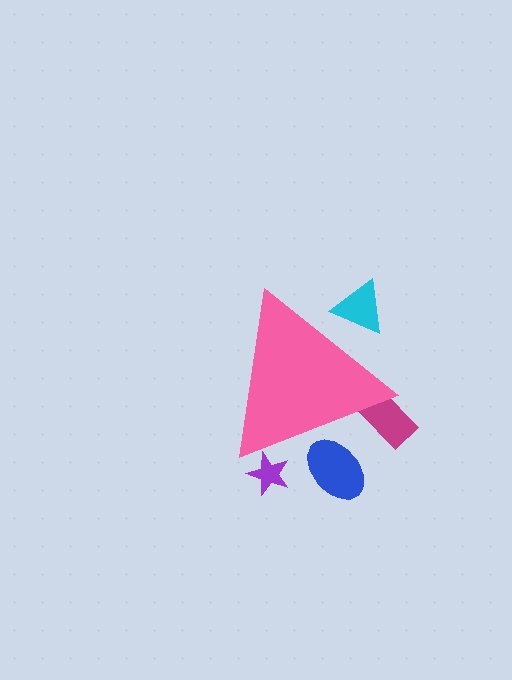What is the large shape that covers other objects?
A pink triangle.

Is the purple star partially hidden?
Yes, the purple star is partially hidden behind the pink triangle.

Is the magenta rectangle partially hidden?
Yes, the magenta rectangle is partially hidden behind the pink triangle.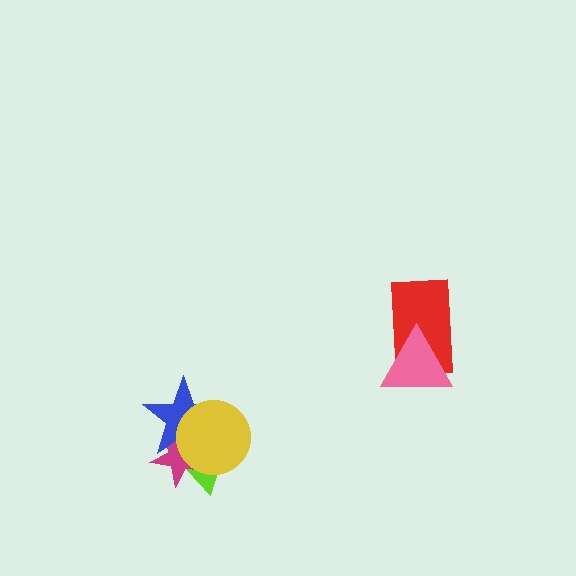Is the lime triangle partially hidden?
Yes, it is partially covered by another shape.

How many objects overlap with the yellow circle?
3 objects overlap with the yellow circle.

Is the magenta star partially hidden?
Yes, it is partially covered by another shape.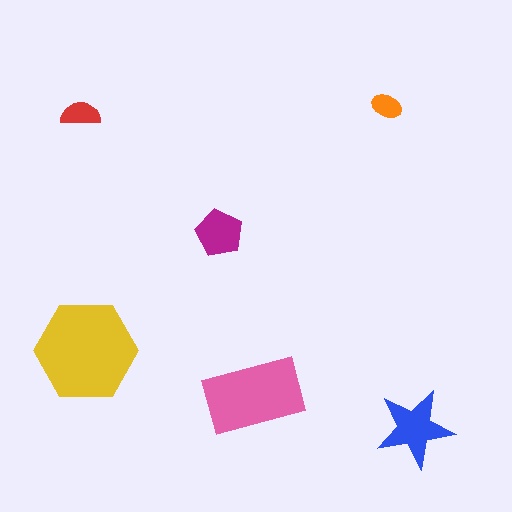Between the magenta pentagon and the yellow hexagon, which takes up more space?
The yellow hexagon.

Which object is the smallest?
The orange ellipse.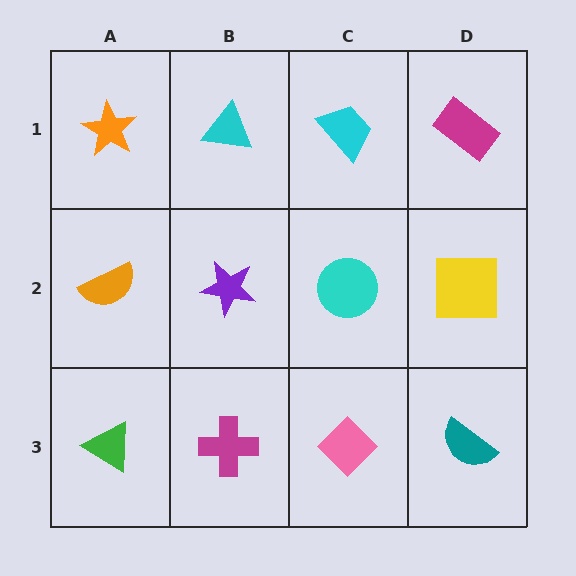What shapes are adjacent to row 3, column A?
An orange semicircle (row 2, column A), a magenta cross (row 3, column B).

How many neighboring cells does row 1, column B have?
3.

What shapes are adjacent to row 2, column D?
A magenta rectangle (row 1, column D), a teal semicircle (row 3, column D), a cyan circle (row 2, column C).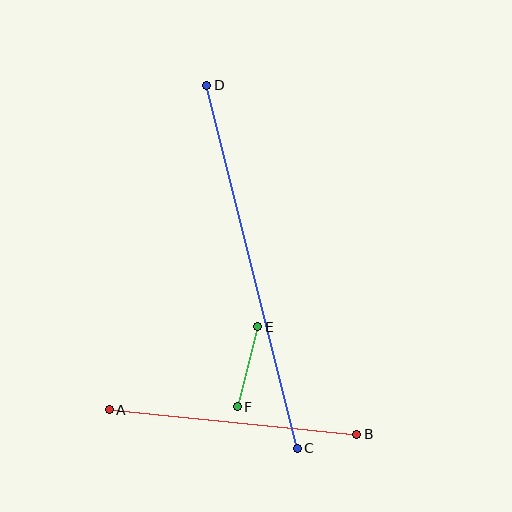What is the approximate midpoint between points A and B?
The midpoint is at approximately (233, 422) pixels.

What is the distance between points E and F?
The distance is approximately 83 pixels.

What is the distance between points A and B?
The distance is approximately 248 pixels.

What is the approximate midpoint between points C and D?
The midpoint is at approximately (252, 267) pixels.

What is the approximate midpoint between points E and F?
The midpoint is at approximately (247, 367) pixels.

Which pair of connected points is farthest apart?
Points C and D are farthest apart.